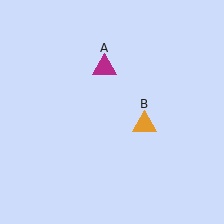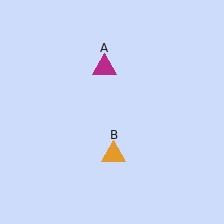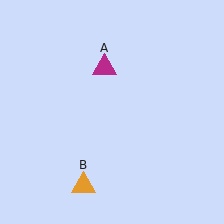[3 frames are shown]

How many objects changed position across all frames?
1 object changed position: orange triangle (object B).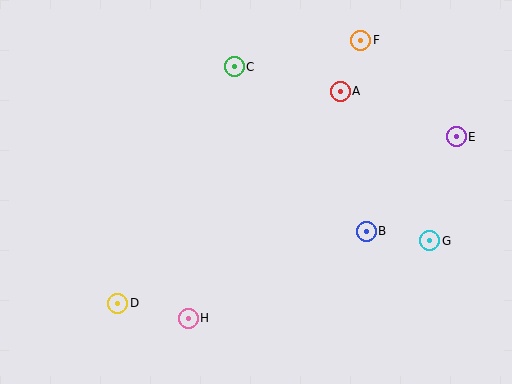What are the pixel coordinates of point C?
Point C is at (234, 67).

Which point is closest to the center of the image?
Point B at (366, 231) is closest to the center.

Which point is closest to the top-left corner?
Point C is closest to the top-left corner.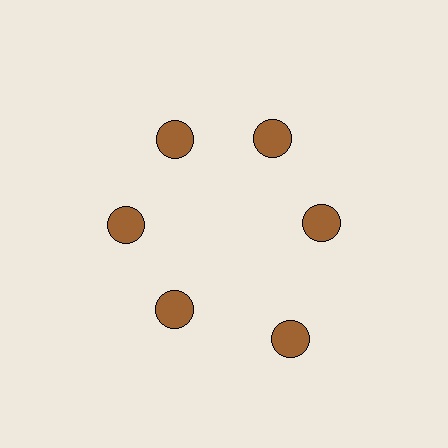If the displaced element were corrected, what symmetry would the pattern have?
It would have 6-fold rotational symmetry — the pattern would map onto itself every 60 degrees.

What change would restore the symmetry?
The symmetry would be restored by moving it inward, back onto the ring so that all 6 circles sit at equal angles and equal distance from the center.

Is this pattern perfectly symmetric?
No. The 6 brown circles are arranged in a ring, but one element near the 5 o'clock position is pushed outward from the center, breaking the 6-fold rotational symmetry.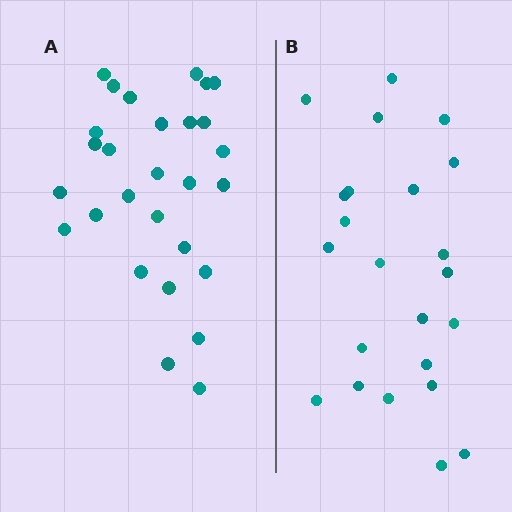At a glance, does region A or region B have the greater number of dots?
Region A (the left region) has more dots.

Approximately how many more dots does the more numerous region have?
Region A has about 5 more dots than region B.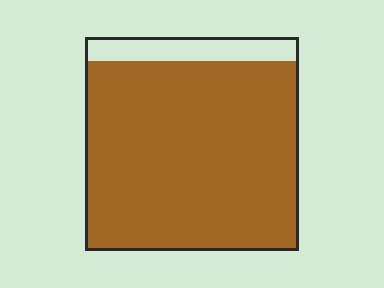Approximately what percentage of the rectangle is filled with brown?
Approximately 90%.